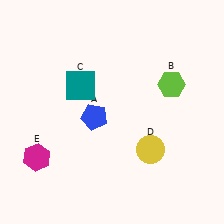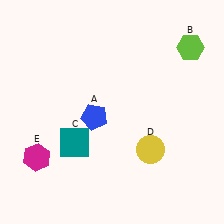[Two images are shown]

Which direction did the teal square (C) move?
The teal square (C) moved down.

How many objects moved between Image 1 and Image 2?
2 objects moved between the two images.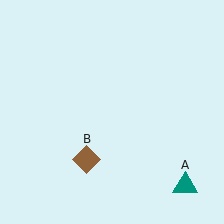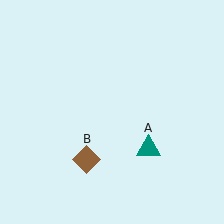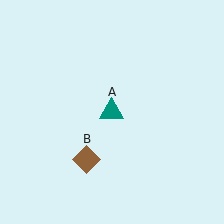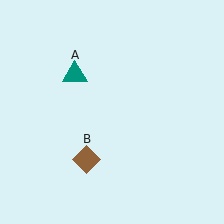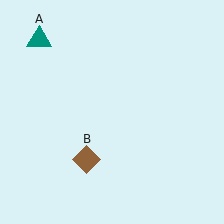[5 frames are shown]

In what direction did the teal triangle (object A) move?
The teal triangle (object A) moved up and to the left.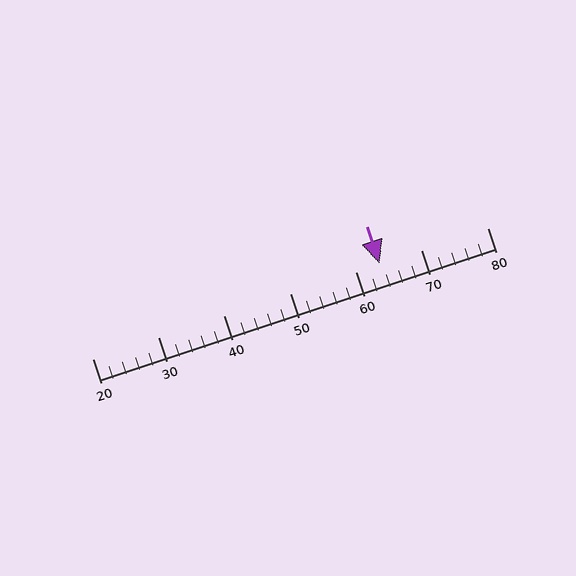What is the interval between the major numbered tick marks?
The major tick marks are spaced 10 units apart.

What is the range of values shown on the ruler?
The ruler shows values from 20 to 80.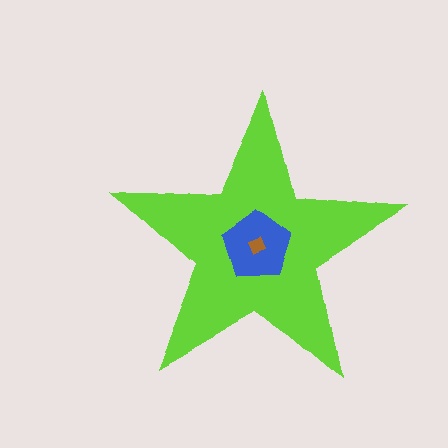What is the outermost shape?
The lime star.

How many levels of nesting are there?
3.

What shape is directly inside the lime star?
The blue pentagon.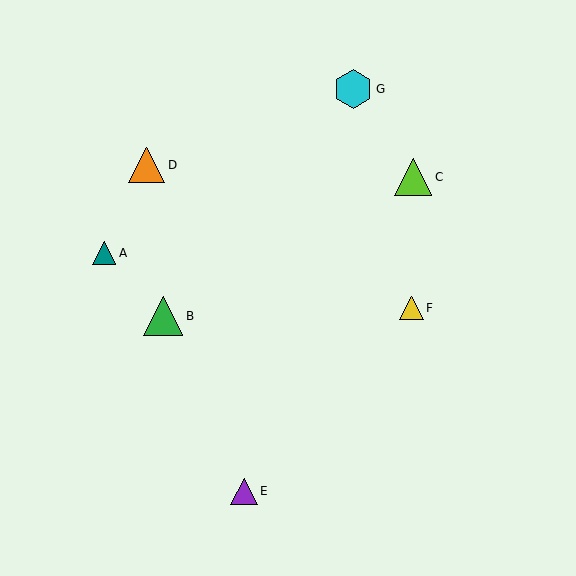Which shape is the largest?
The green triangle (labeled B) is the largest.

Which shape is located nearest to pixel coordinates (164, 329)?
The green triangle (labeled B) at (163, 316) is nearest to that location.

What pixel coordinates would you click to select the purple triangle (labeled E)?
Click at (244, 491) to select the purple triangle E.